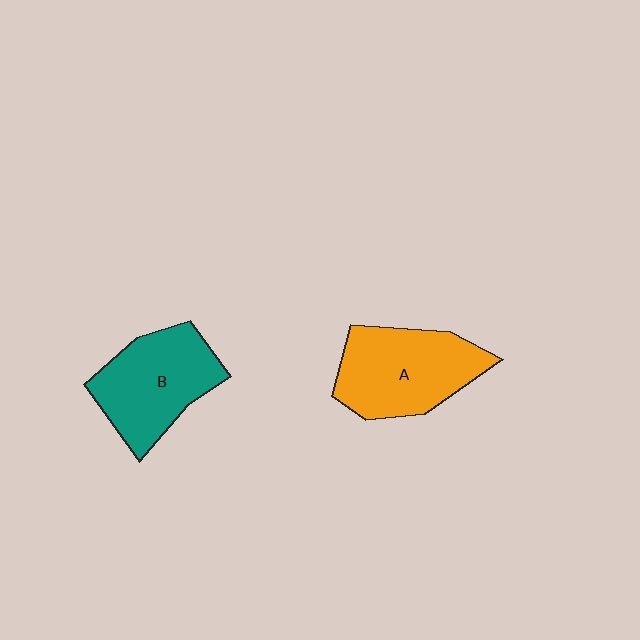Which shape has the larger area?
Shape A (orange).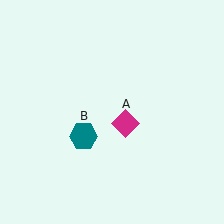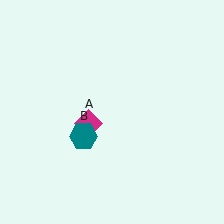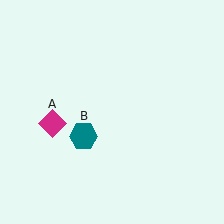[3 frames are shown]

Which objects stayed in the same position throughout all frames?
Teal hexagon (object B) remained stationary.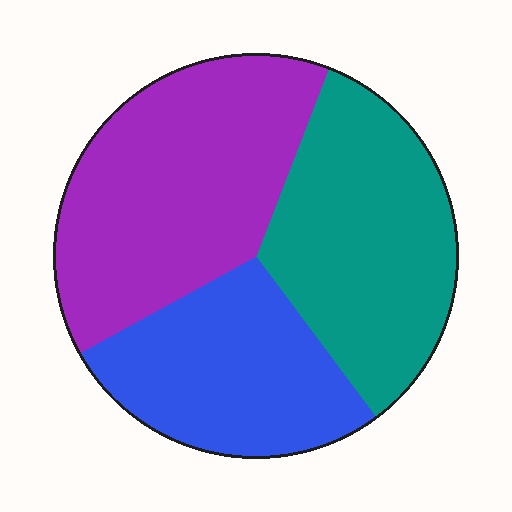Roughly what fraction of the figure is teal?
Teal covers 34% of the figure.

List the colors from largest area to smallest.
From largest to smallest: purple, teal, blue.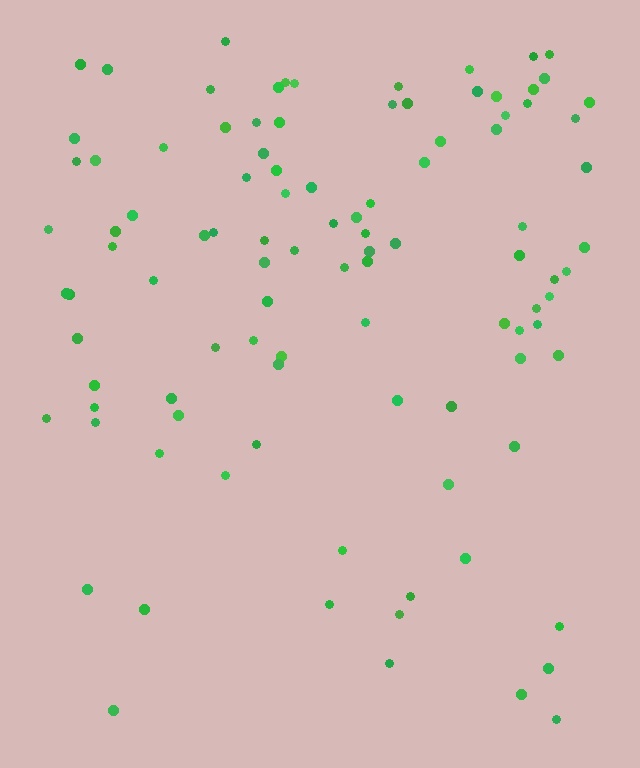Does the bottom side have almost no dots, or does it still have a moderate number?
Still a moderate number, just noticeably fewer than the top.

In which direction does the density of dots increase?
From bottom to top, with the top side densest.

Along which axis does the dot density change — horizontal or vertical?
Vertical.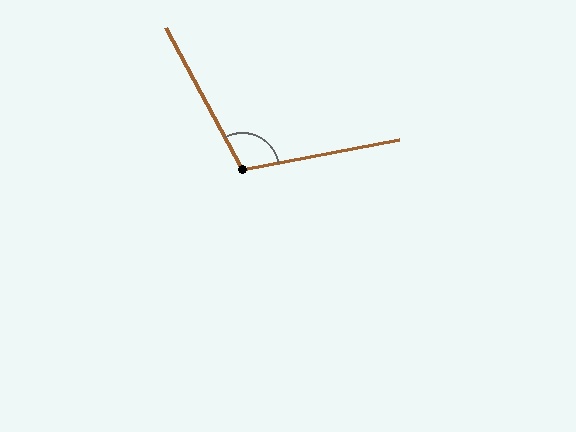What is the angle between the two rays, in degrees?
Approximately 107 degrees.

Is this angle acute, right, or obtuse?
It is obtuse.